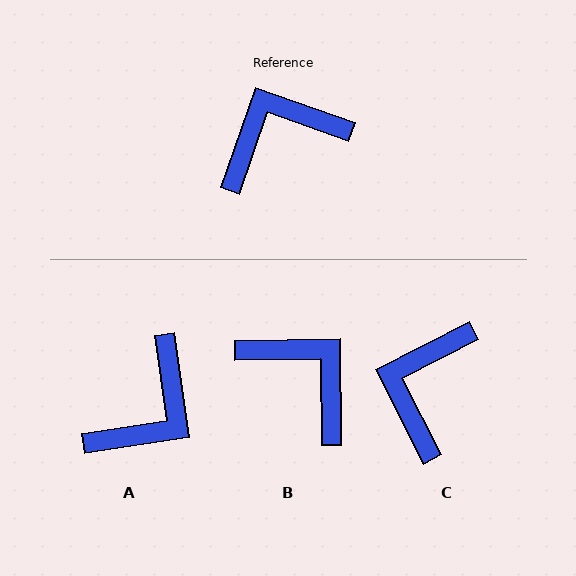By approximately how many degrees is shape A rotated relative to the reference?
Approximately 152 degrees clockwise.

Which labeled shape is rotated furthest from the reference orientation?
A, about 152 degrees away.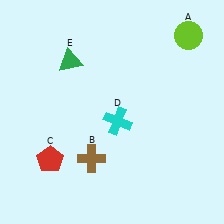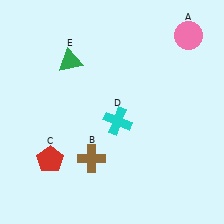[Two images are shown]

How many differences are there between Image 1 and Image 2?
There is 1 difference between the two images.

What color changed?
The circle (A) changed from lime in Image 1 to pink in Image 2.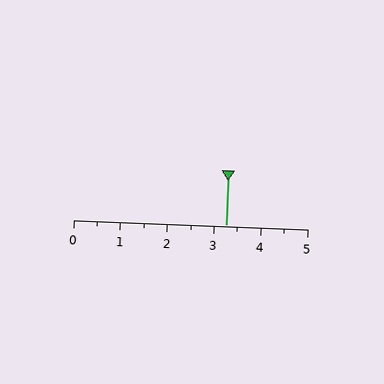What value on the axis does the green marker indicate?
The marker indicates approximately 3.2.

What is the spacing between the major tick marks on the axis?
The major ticks are spaced 1 apart.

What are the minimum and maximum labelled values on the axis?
The axis runs from 0 to 5.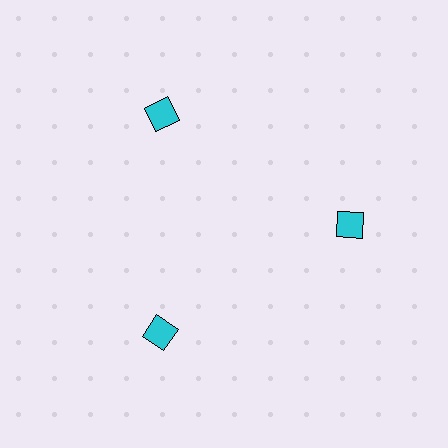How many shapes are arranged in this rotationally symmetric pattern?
There are 3 shapes, arranged in 3 groups of 1.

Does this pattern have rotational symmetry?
Yes, this pattern has 3-fold rotational symmetry. It looks the same after rotating 120 degrees around the center.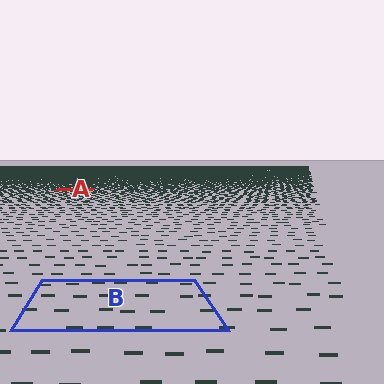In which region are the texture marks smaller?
The texture marks are smaller in region A, because it is farther away.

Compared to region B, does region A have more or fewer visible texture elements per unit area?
Region A has more texture elements per unit area — they are packed more densely because it is farther away.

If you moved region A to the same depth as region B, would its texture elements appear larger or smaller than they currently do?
They would appear larger. At a closer depth, the same texture elements are projected at a bigger on-screen size.